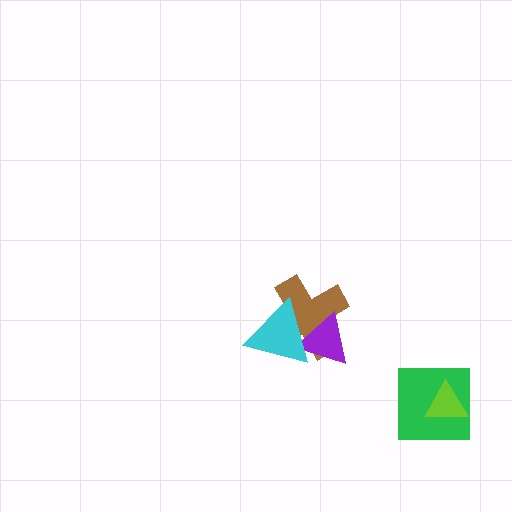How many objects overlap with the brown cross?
2 objects overlap with the brown cross.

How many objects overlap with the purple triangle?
2 objects overlap with the purple triangle.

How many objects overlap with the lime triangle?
1 object overlaps with the lime triangle.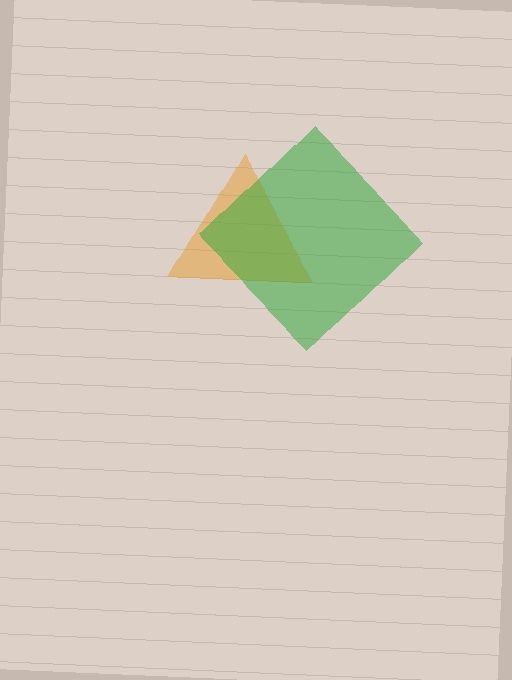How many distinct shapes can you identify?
There are 2 distinct shapes: an orange triangle, a green diamond.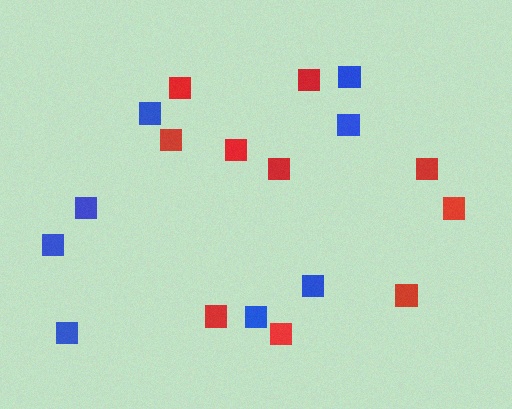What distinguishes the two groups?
There are 2 groups: one group of blue squares (8) and one group of red squares (10).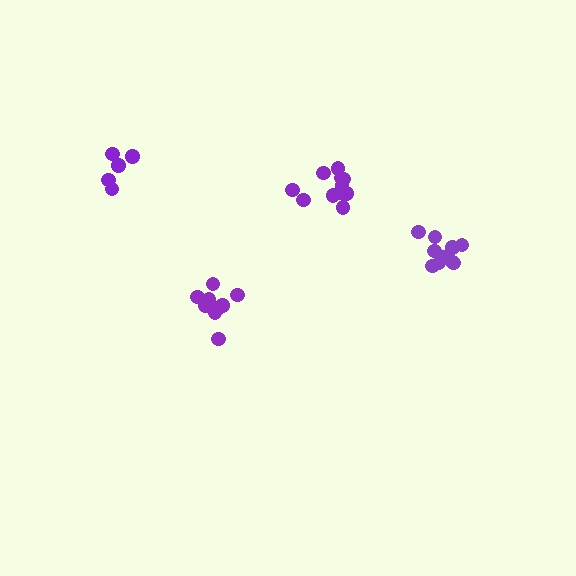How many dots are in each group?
Group 1: 10 dots, Group 2: 5 dots, Group 3: 11 dots, Group 4: 10 dots (36 total).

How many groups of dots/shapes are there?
There are 4 groups.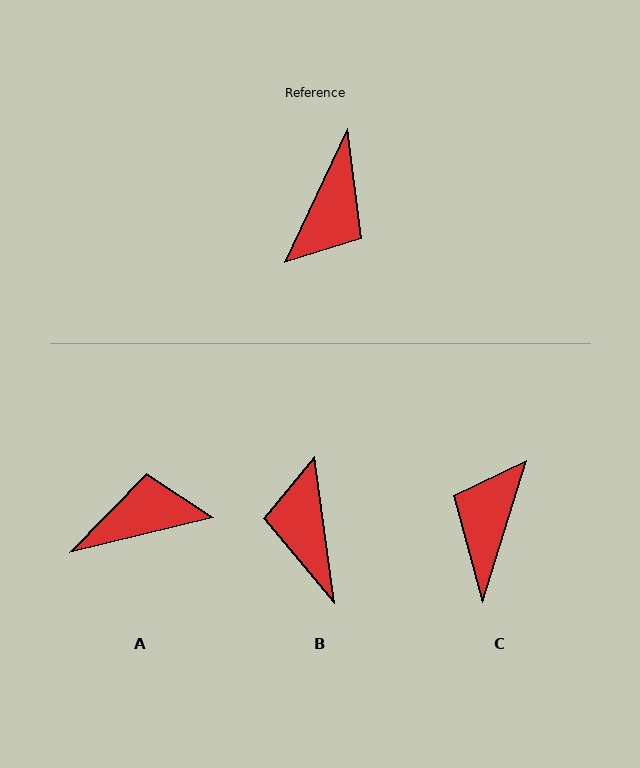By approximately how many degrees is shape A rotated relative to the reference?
Approximately 128 degrees counter-clockwise.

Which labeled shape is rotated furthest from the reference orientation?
C, about 172 degrees away.